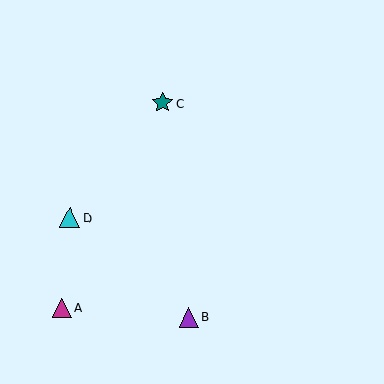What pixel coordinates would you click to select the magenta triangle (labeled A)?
Click at (62, 308) to select the magenta triangle A.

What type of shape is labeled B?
Shape B is a purple triangle.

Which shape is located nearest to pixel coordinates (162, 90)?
The teal star (labeled C) at (163, 103) is nearest to that location.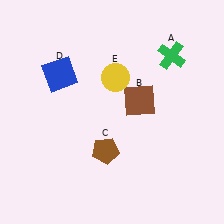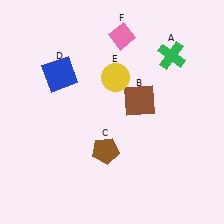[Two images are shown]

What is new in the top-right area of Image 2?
A pink diamond (F) was added in the top-right area of Image 2.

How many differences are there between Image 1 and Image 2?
There is 1 difference between the two images.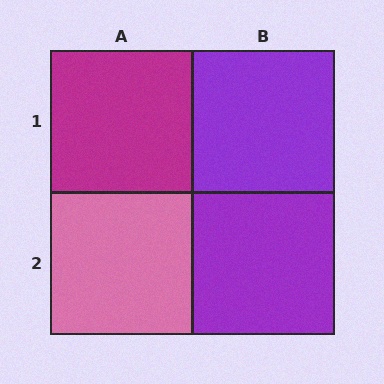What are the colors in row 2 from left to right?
Pink, purple.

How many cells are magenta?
1 cell is magenta.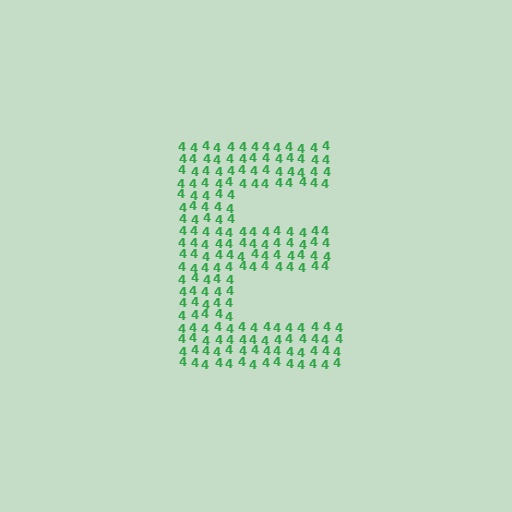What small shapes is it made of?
It is made of small digit 4's.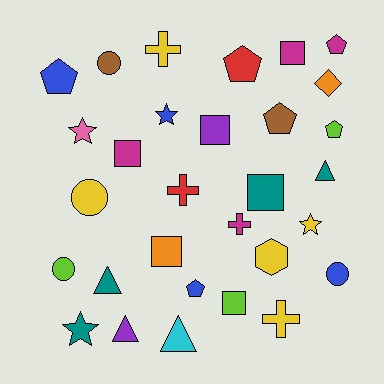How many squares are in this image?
There are 6 squares.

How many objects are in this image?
There are 30 objects.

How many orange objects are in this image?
There are 2 orange objects.